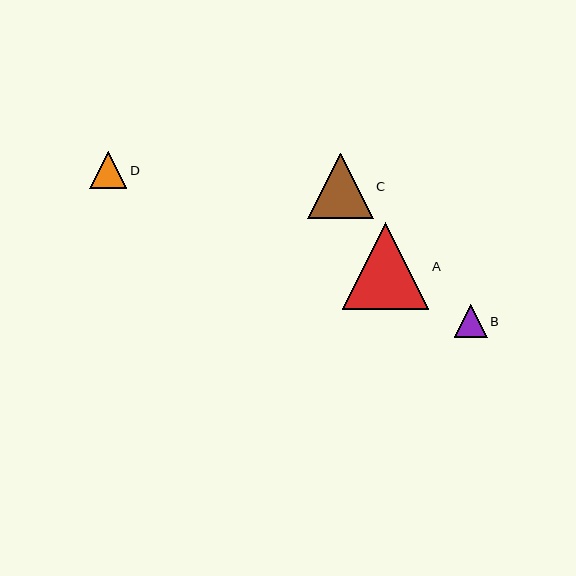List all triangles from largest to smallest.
From largest to smallest: A, C, D, B.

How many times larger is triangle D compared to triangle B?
Triangle D is approximately 1.1 times the size of triangle B.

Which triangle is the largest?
Triangle A is the largest with a size of approximately 87 pixels.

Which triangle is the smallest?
Triangle B is the smallest with a size of approximately 33 pixels.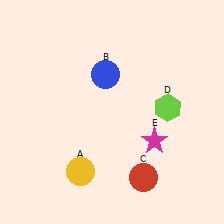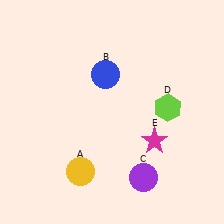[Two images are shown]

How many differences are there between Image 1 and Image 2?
There is 1 difference between the two images.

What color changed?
The circle (C) changed from red in Image 1 to purple in Image 2.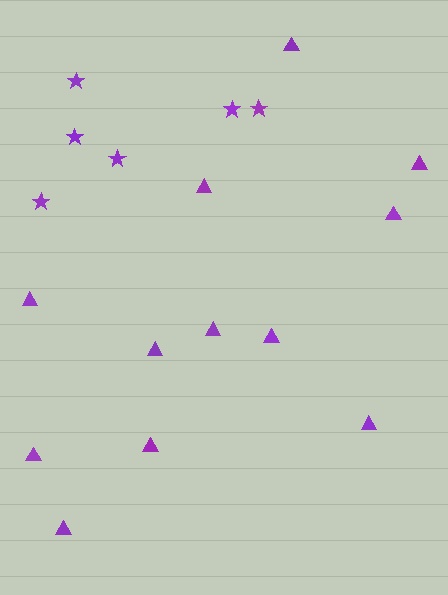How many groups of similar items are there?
There are 2 groups: one group of triangles (12) and one group of stars (6).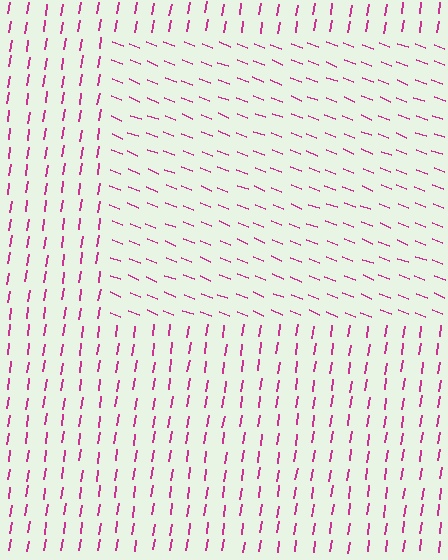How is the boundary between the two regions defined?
The boundary is defined purely by a change in line orientation (approximately 77 degrees difference). All lines are the same color and thickness.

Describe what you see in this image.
The image is filled with small magenta line segments. A rectangle region in the image has lines oriented differently from the surrounding lines, creating a visible texture boundary.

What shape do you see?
I see a rectangle.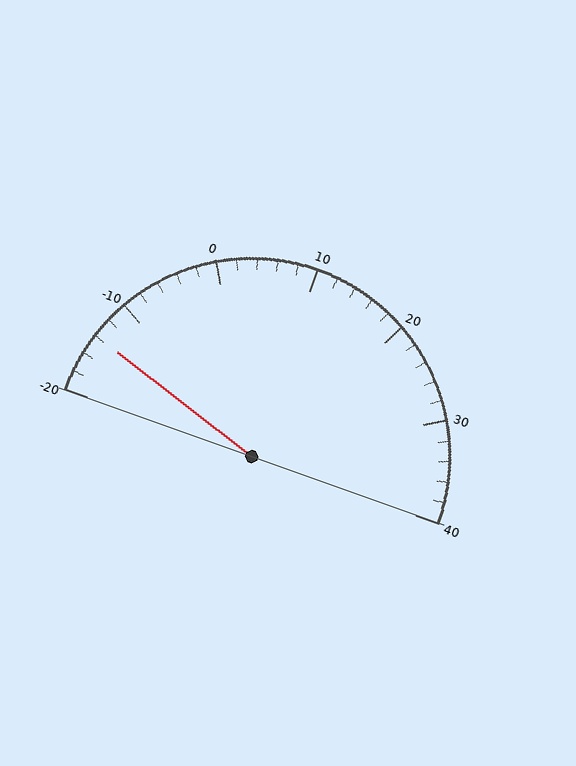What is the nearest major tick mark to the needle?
The nearest major tick mark is -10.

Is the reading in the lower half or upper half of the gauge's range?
The reading is in the lower half of the range (-20 to 40).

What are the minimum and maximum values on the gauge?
The gauge ranges from -20 to 40.